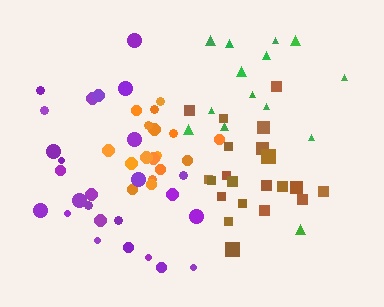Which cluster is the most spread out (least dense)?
Green.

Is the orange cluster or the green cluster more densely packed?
Orange.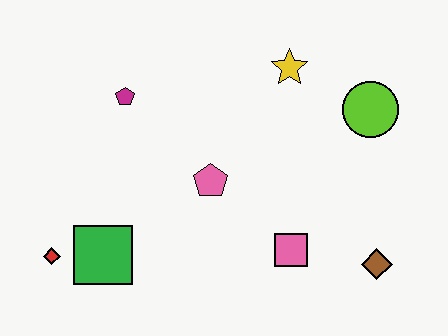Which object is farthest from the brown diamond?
The red diamond is farthest from the brown diamond.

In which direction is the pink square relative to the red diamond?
The pink square is to the right of the red diamond.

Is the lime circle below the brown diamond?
No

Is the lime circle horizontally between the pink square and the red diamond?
No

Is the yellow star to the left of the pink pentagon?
No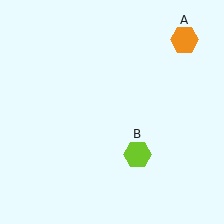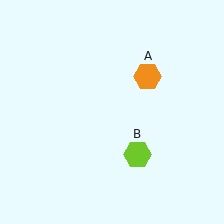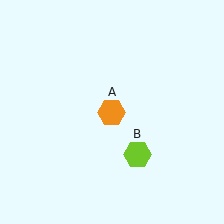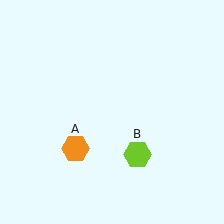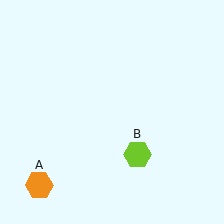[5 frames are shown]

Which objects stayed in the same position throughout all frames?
Lime hexagon (object B) remained stationary.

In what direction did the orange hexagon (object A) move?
The orange hexagon (object A) moved down and to the left.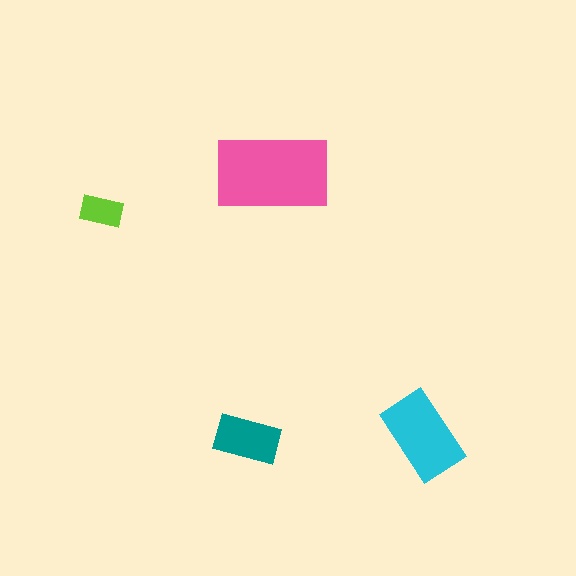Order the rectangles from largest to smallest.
the pink one, the cyan one, the teal one, the lime one.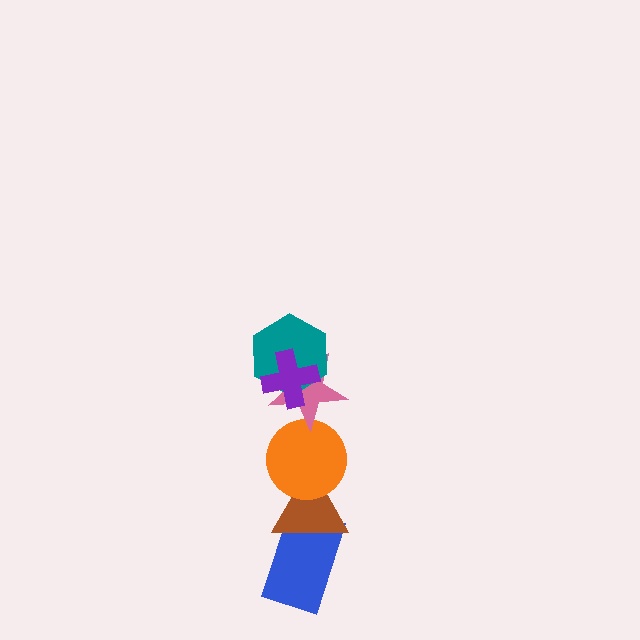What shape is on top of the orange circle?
The pink star is on top of the orange circle.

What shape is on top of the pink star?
The teal hexagon is on top of the pink star.